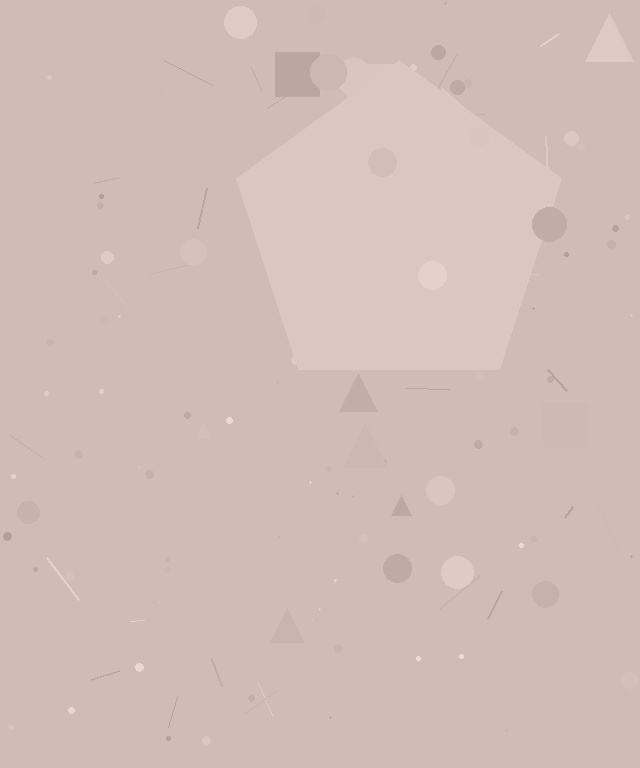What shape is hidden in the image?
A pentagon is hidden in the image.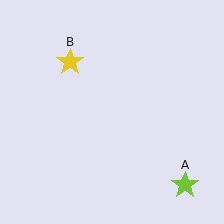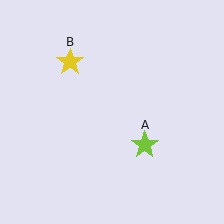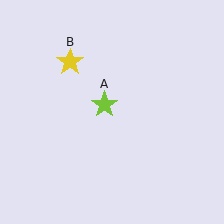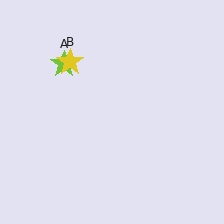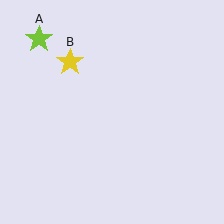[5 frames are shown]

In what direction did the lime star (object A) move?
The lime star (object A) moved up and to the left.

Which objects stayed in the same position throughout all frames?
Yellow star (object B) remained stationary.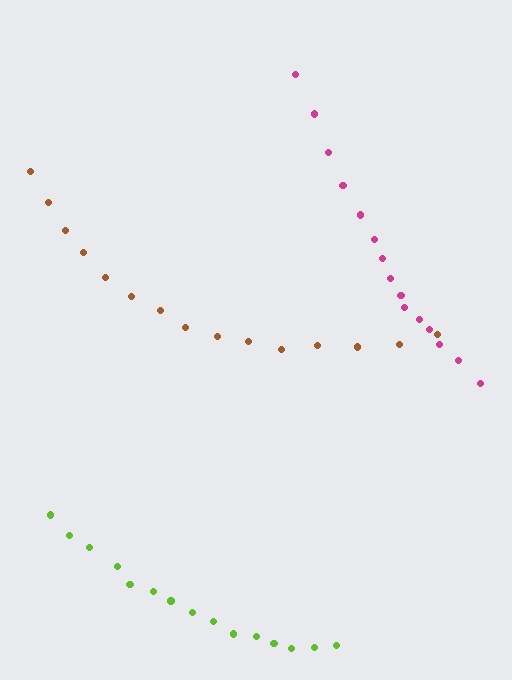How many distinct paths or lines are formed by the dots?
There are 3 distinct paths.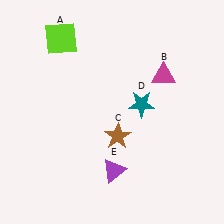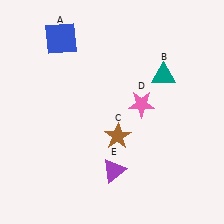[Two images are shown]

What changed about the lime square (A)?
In Image 1, A is lime. In Image 2, it changed to blue.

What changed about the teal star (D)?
In Image 1, D is teal. In Image 2, it changed to pink.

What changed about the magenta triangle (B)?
In Image 1, B is magenta. In Image 2, it changed to teal.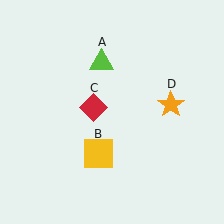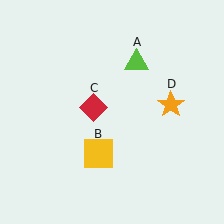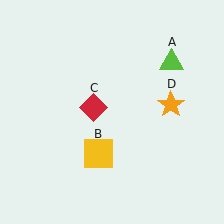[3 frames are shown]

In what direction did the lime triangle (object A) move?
The lime triangle (object A) moved right.